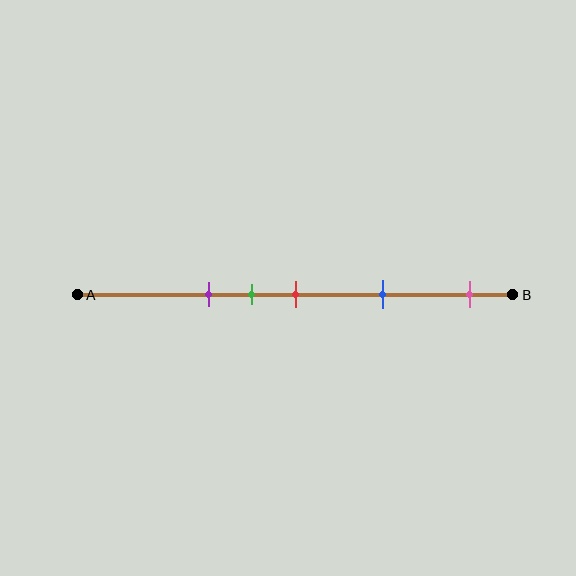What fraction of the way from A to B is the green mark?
The green mark is approximately 40% (0.4) of the way from A to B.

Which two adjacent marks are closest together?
The green and red marks are the closest adjacent pair.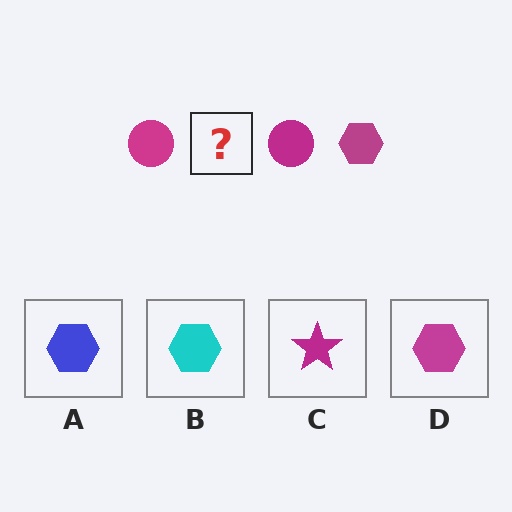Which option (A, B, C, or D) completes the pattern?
D.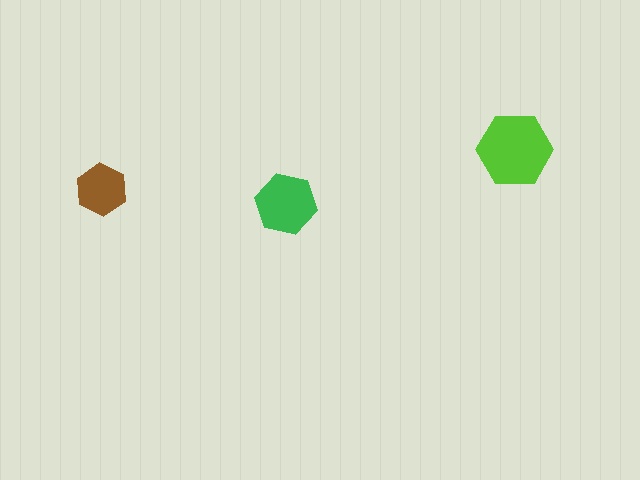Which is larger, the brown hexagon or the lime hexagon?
The lime one.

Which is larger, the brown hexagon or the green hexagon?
The green one.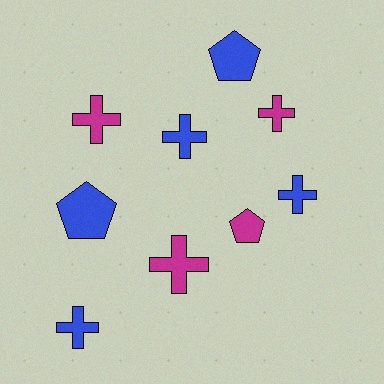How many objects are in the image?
There are 9 objects.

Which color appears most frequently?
Blue, with 5 objects.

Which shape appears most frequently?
Cross, with 6 objects.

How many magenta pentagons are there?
There is 1 magenta pentagon.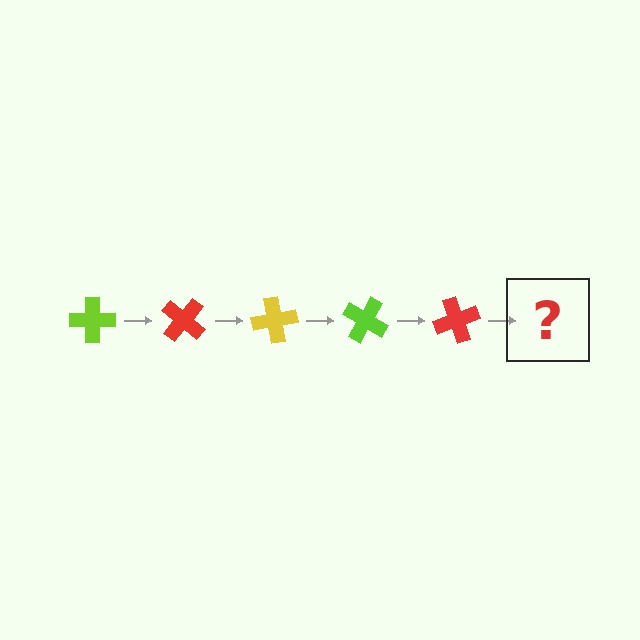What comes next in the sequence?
The next element should be a yellow cross, rotated 200 degrees from the start.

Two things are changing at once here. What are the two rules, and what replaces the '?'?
The two rules are that it rotates 40 degrees each step and the color cycles through lime, red, and yellow. The '?' should be a yellow cross, rotated 200 degrees from the start.